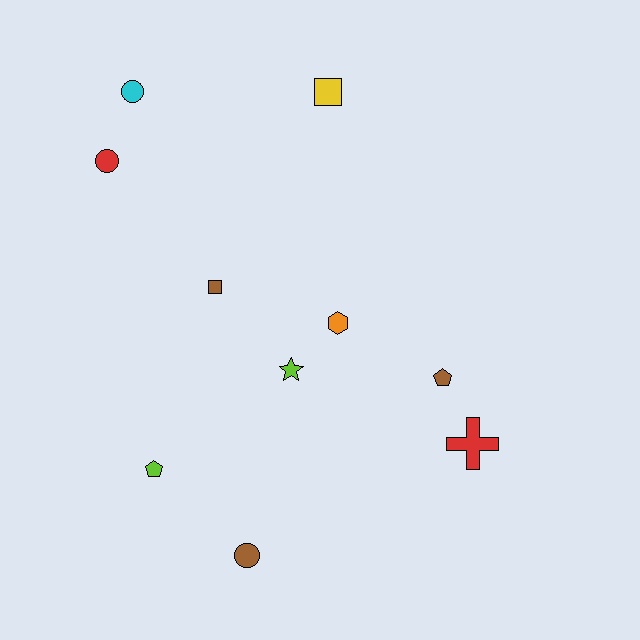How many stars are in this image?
There is 1 star.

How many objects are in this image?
There are 10 objects.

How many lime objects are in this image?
There are 2 lime objects.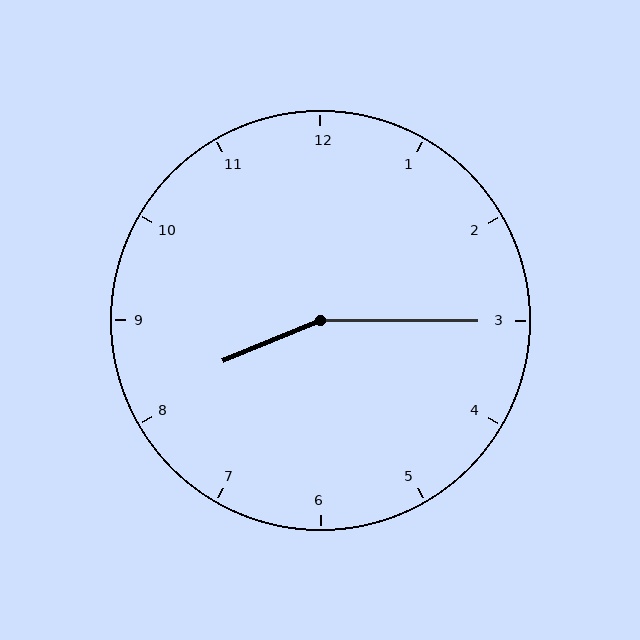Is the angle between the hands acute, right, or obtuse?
It is obtuse.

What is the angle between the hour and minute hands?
Approximately 158 degrees.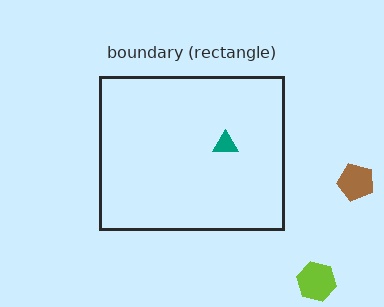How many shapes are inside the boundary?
1 inside, 2 outside.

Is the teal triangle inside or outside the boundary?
Inside.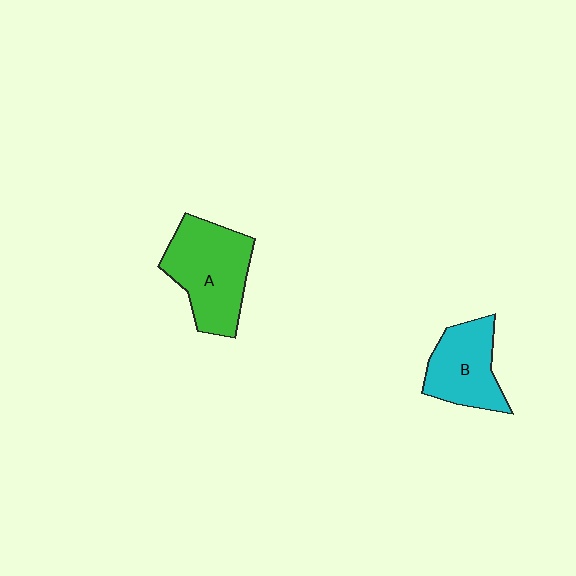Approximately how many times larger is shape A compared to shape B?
Approximately 1.4 times.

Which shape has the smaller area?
Shape B (cyan).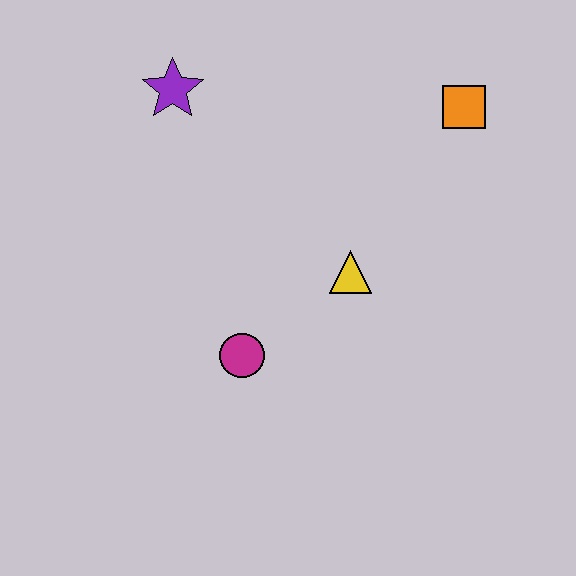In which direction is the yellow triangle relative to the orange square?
The yellow triangle is below the orange square.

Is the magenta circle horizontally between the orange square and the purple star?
Yes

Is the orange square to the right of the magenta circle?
Yes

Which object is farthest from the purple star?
The orange square is farthest from the purple star.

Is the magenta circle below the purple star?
Yes